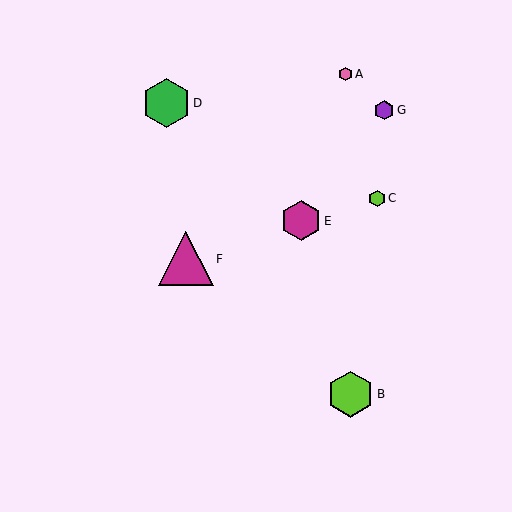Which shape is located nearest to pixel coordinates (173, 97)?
The green hexagon (labeled D) at (166, 103) is nearest to that location.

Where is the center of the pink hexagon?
The center of the pink hexagon is at (345, 74).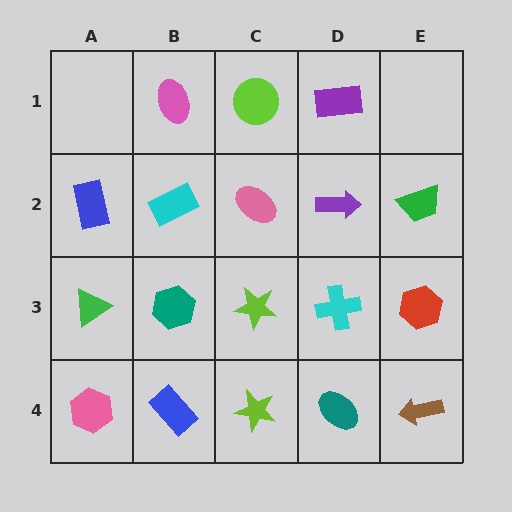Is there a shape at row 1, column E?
No, that cell is empty.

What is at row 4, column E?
A brown arrow.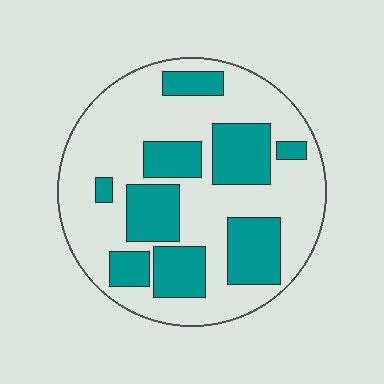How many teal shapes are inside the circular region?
9.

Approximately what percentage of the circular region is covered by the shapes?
Approximately 35%.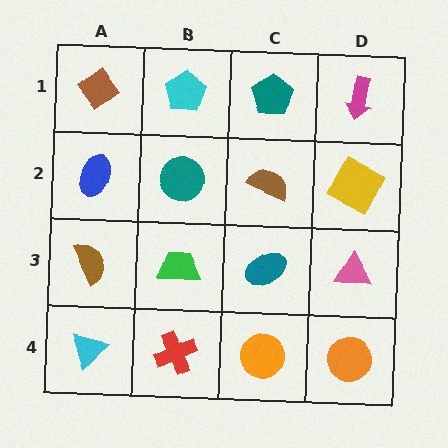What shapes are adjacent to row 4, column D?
A pink triangle (row 3, column D), an orange circle (row 4, column C).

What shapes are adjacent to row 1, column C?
A brown semicircle (row 2, column C), a cyan pentagon (row 1, column B), a magenta arrow (row 1, column D).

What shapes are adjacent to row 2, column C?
A teal pentagon (row 1, column C), a teal ellipse (row 3, column C), a teal circle (row 2, column B), a yellow square (row 2, column D).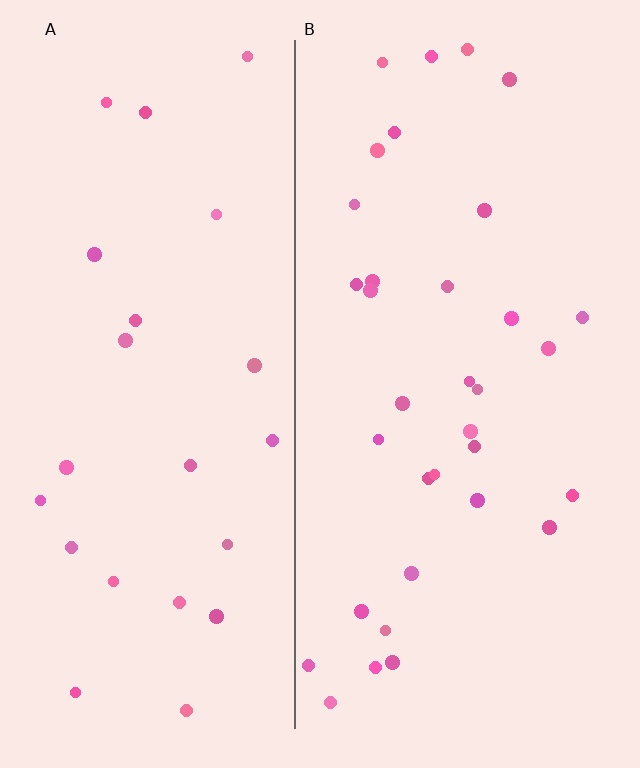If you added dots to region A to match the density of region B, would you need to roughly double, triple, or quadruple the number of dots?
Approximately double.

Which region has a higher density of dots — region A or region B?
B (the right).